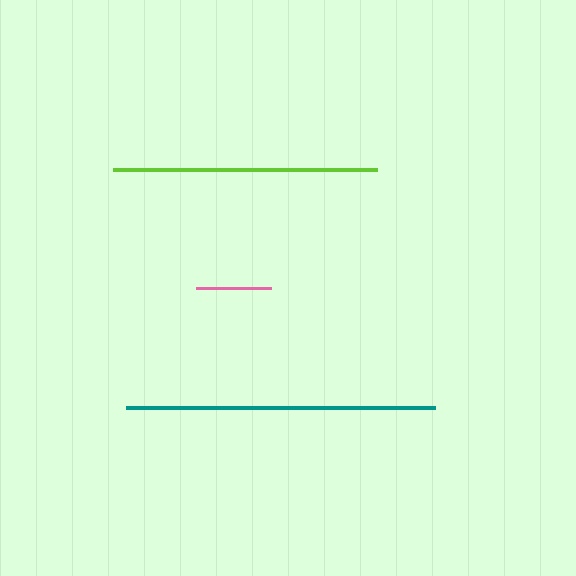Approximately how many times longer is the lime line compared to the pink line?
The lime line is approximately 3.5 times the length of the pink line.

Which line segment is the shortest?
The pink line is the shortest at approximately 75 pixels.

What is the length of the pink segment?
The pink segment is approximately 75 pixels long.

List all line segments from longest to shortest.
From longest to shortest: teal, lime, pink.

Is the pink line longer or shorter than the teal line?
The teal line is longer than the pink line.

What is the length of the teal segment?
The teal segment is approximately 308 pixels long.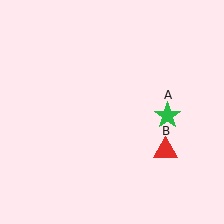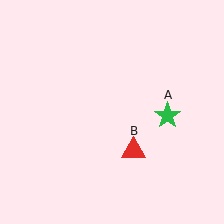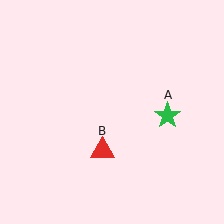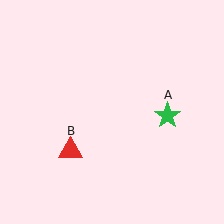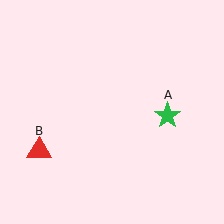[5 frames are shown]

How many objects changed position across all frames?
1 object changed position: red triangle (object B).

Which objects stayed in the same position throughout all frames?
Green star (object A) remained stationary.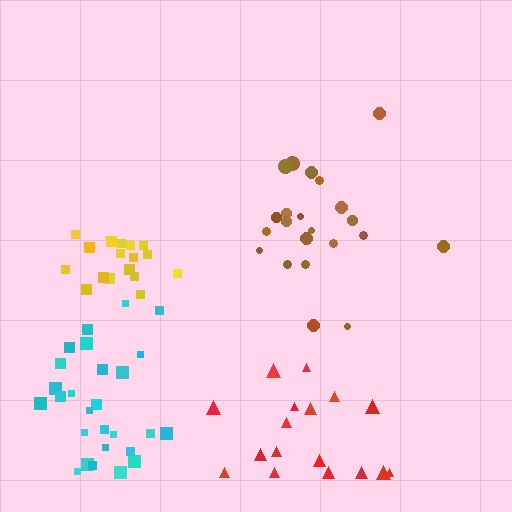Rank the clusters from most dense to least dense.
yellow, brown, cyan, red.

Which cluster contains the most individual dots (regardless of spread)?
Cyan (27).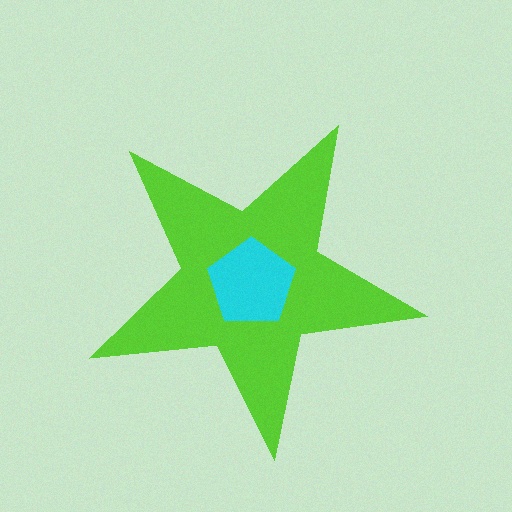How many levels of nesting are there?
2.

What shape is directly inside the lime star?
The cyan pentagon.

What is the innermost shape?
The cyan pentagon.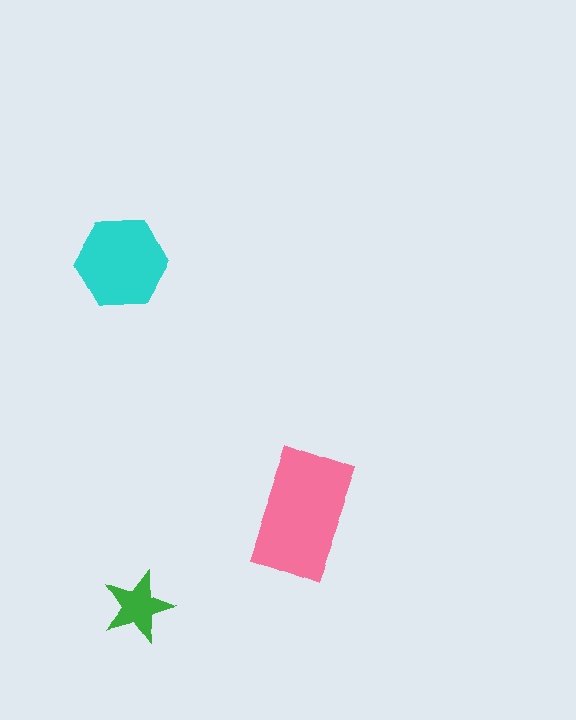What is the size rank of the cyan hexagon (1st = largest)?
2nd.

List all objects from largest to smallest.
The pink rectangle, the cyan hexagon, the green star.